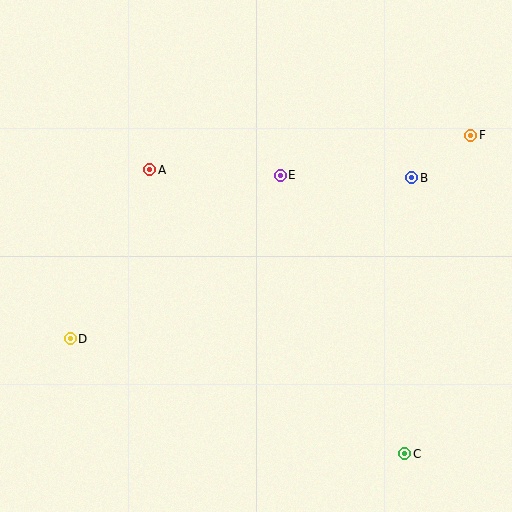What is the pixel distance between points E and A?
The distance between E and A is 130 pixels.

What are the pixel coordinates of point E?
Point E is at (280, 175).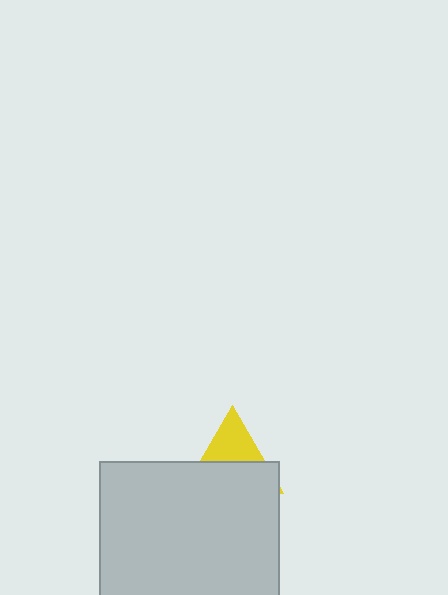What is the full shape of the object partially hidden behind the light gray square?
The partially hidden object is a yellow triangle.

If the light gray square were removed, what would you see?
You would see the complete yellow triangle.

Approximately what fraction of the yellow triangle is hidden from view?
Roughly 59% of the yellow triangle is hidden behind the light gray square.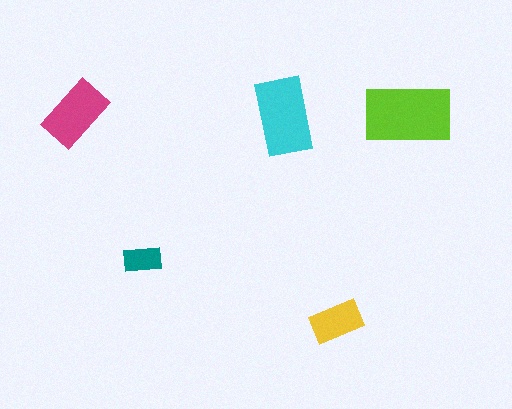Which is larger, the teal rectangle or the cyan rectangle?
The cyan one.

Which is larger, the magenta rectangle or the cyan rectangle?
The cyan one.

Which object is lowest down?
The yellow rectangle is bottommost.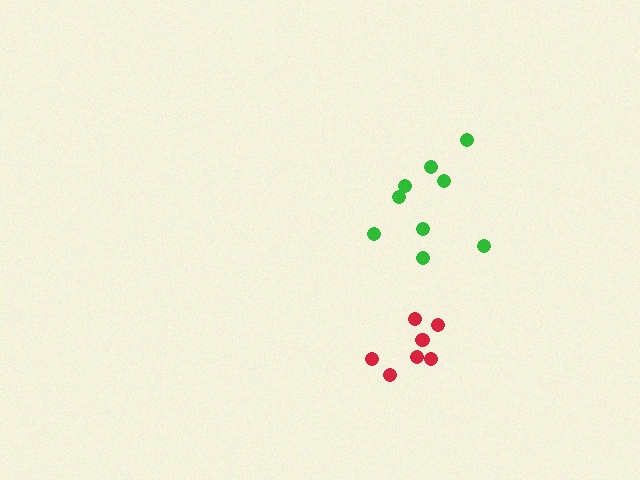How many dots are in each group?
Group 1: 7 dots, Group 2: 9 dots (16 total).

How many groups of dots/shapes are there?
There are 2 groups.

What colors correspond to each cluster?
The clusters are colored: red, green.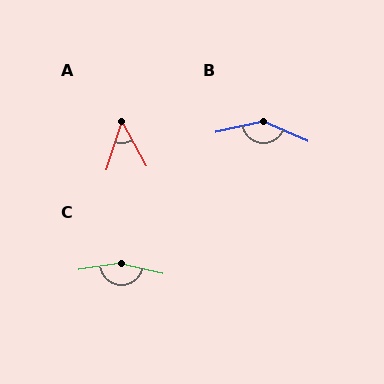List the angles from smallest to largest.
A (46°), B (144°), C (158°).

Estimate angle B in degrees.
Approximately 144 degrees.